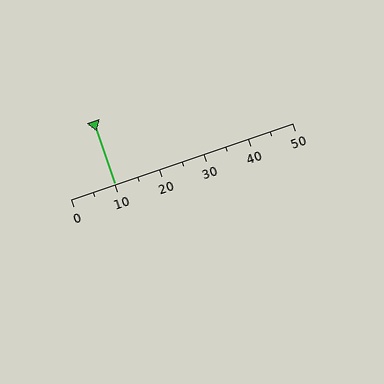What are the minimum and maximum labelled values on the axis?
The axis runs from 0 to 50.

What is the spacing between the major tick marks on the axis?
The major ticks are spaced 10 apart.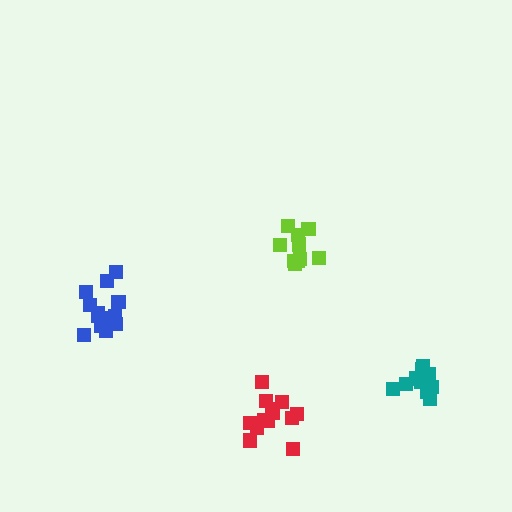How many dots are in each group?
Group 1: 10 dots, Group 2: 11 dots, Group 3: 13 dots, Group 4: 13 dots (47 total).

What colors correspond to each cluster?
The clusters are colored: lime, teal, blue, red.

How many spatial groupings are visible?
There are 4 spatial groupings.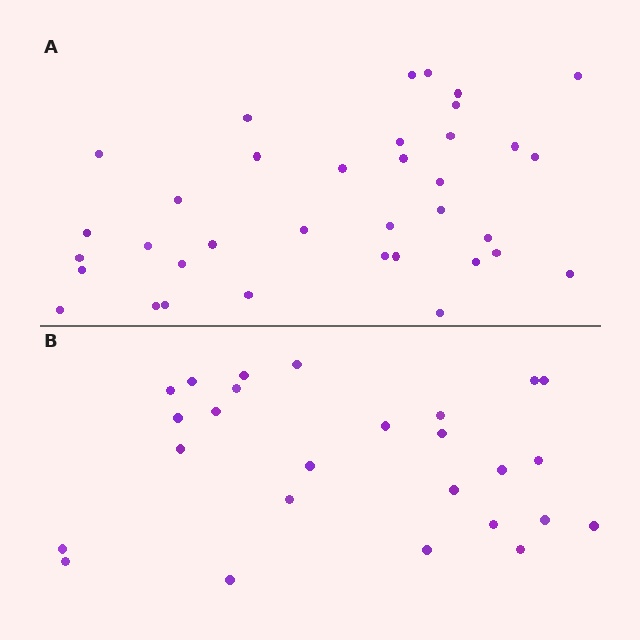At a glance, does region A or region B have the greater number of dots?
Region A (the top region) has more dots.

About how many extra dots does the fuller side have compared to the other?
Region A has roughly 10 or so more dots than region B.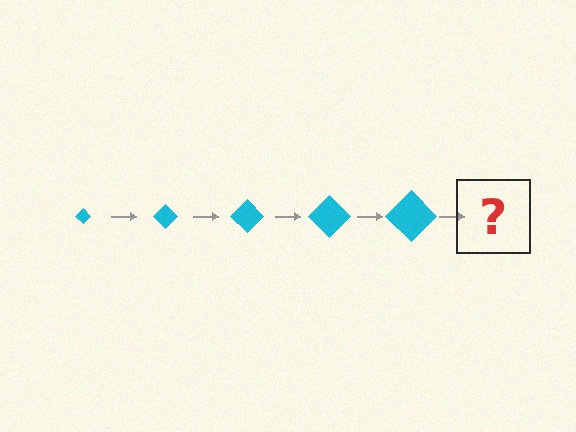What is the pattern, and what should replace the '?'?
The pattern is that the diamond gets progressively larger each step. The '?' should be a cyan diamond, larger than the previous one.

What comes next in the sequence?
The next element should be a cyan diamond, larger than the previous one.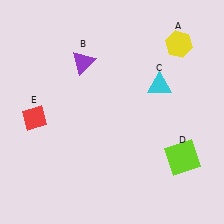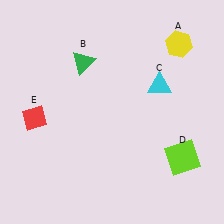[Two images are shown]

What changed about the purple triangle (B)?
In Image 1, B is purple. In Image 2, it changed to green.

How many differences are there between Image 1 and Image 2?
There is 1 difference between the two images.